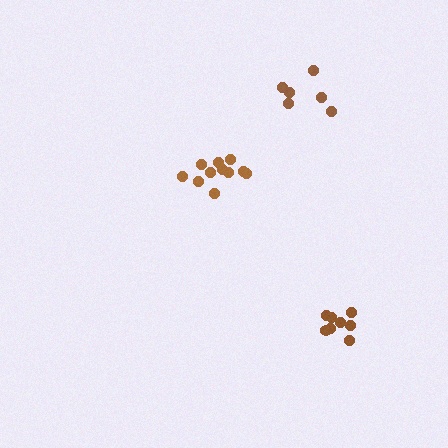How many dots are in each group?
Group 1: 11 dots, Group 2: 6 dots, Group 3: 8 dots (25 total).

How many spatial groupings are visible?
There are 3 spatial groupings.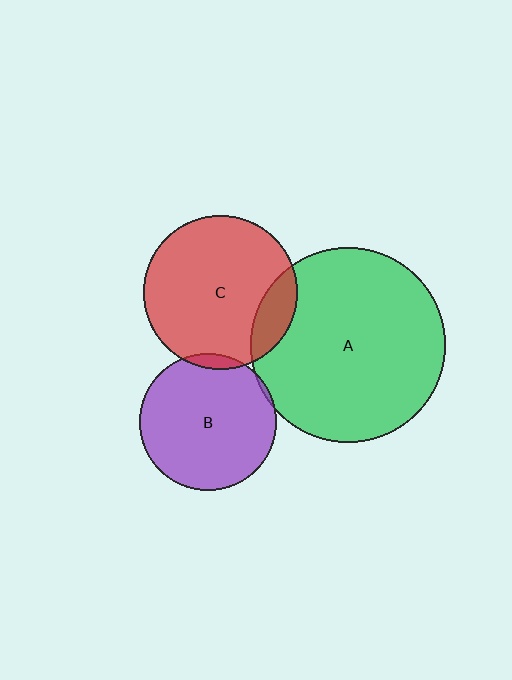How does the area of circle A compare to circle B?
Approximately 2.0 times.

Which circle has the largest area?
Circle A (green).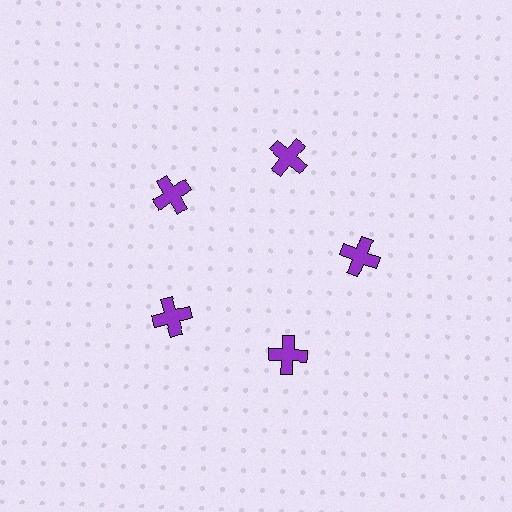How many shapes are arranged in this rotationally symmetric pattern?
There are 5 shapes, arranged in 5 groups of 1.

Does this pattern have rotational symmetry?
Yes, this pattern has 5-fold rotational symmetry. It looks the same after rotating 72 degrees around the center.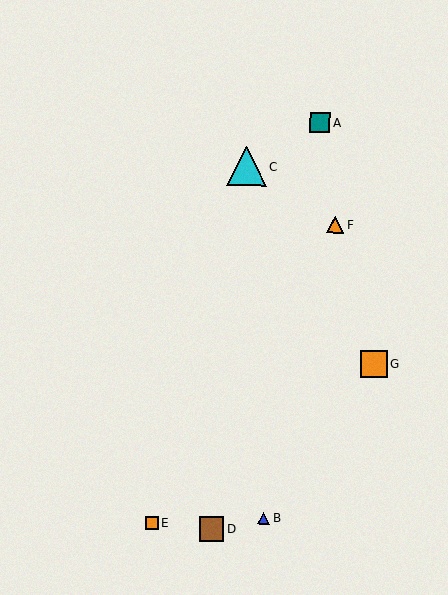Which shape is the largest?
The cyan triangle (labeled C) is the largest.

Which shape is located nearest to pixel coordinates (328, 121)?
The teal square (labeled A) at (320, 122) is nearest to that location.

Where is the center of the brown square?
The center of the brown square is at (211, 529).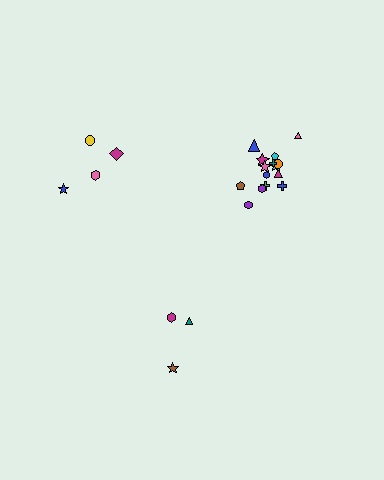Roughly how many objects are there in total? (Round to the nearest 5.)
Roughly 20 objects in total.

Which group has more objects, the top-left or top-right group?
The top-right group.